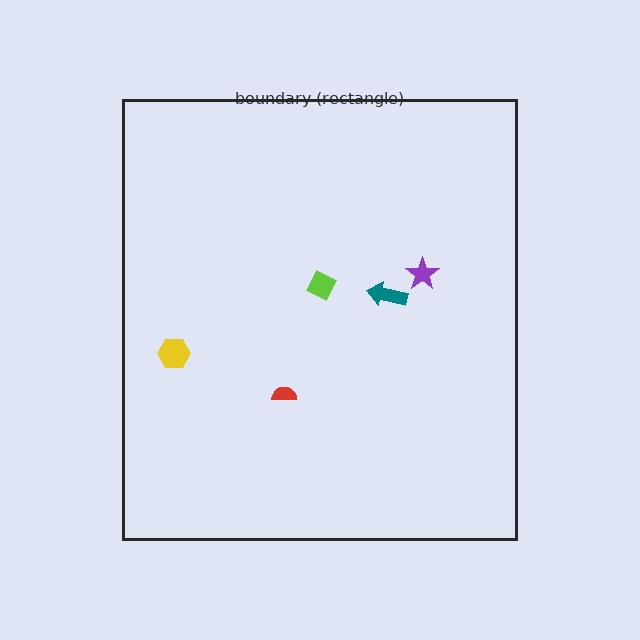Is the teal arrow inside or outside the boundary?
Inside.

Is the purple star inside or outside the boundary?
Inside.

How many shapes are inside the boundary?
5 inside, 0 outside.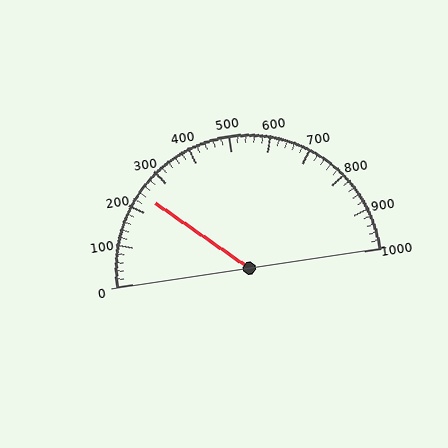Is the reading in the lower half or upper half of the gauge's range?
The reading is in the lower half of the range (0 to 1000).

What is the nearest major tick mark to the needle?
The nearest major tick mark is 200.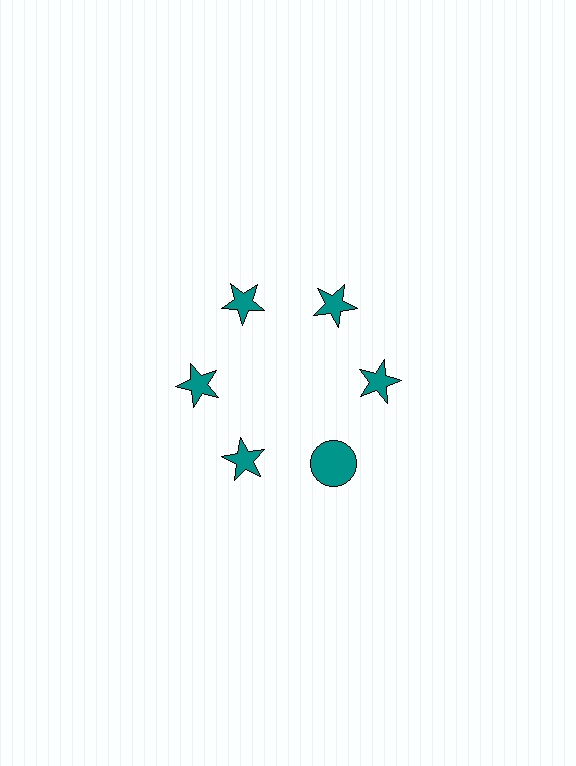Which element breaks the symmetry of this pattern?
The teal circle at roughly the 5 o'clock position breaks the symmetry. All other shapes are teal stars.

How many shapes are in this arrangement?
There are 6 shapes arranged in a ring pattern.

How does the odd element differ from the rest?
It has a different shape: circle instead of star.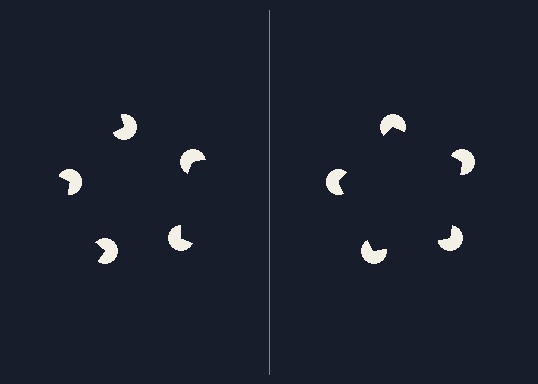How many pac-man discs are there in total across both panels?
10 — 5 on each side.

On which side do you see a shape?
An illusory pentagon appears on the right side. On the left side the wedge cuts are rotated, so no coherent shape forms.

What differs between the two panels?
The pac-man discs are positioned identically on both sides; only the wedge orientations differ. On the right they align to a pentagon; on the left they are misaligned.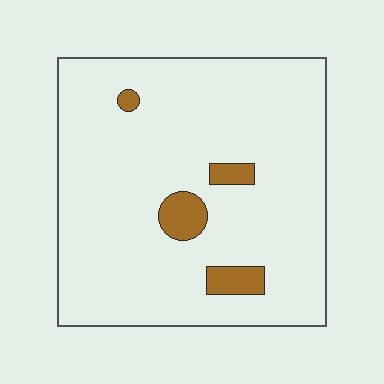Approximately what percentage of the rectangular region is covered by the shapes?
Approximately 5%.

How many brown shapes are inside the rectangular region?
4.